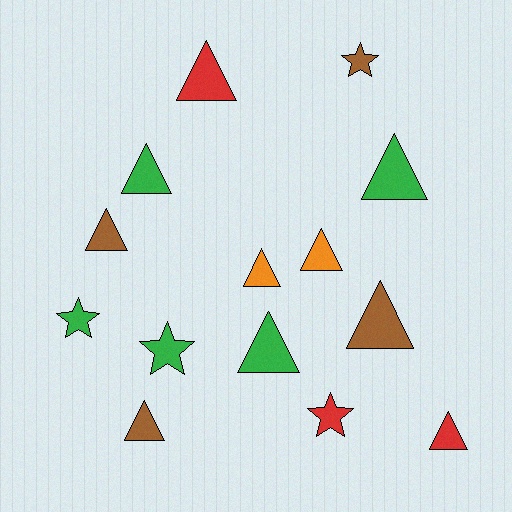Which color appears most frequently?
Green, with 5 objects.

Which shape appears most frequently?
Triangle, with 10 objects.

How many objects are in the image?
There are 14 objects.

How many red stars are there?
There is 1 red star.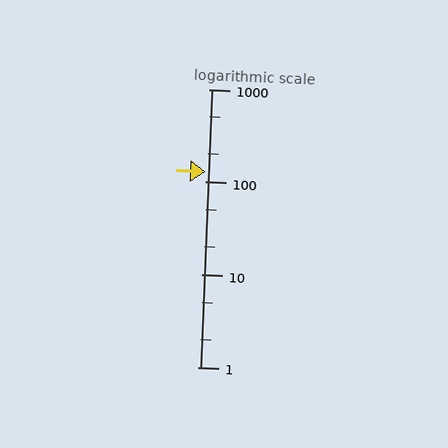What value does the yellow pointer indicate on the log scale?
The pointer indicates approximately 130.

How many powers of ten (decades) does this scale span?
The scale spans 3 decades, from 1 to 1000.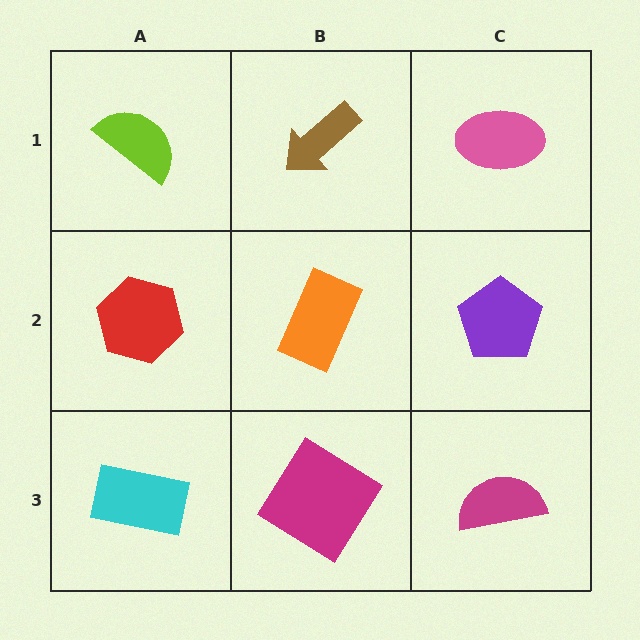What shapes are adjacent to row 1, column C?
A purple pentagon (row 2, column C), a brown arrow (row 1, column B).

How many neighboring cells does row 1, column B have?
3.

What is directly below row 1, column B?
An orange rectangle.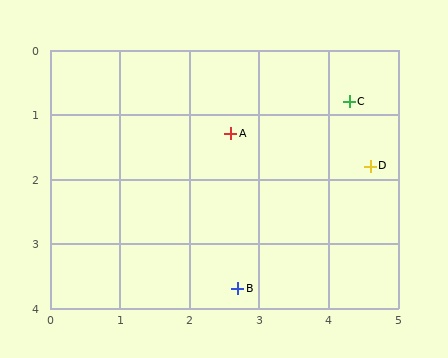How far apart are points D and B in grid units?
Points D and B are about 2.7 grid units apart.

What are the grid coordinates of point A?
Point A is at approximately (2.6, 1.3).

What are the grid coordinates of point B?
Point B is at approximately (2.7, 3.7).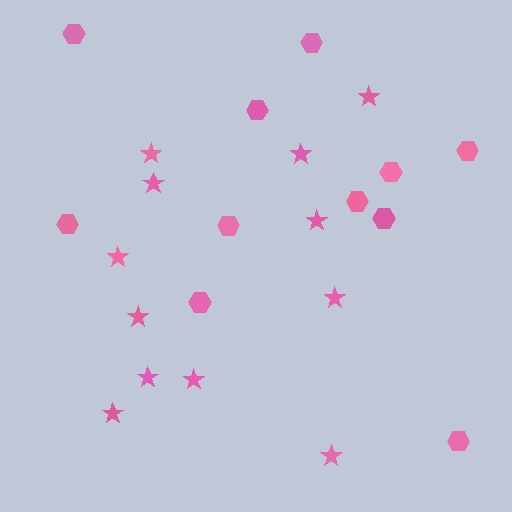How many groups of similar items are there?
There are 2 groups: one group of hexagons (11) and one group of stars (12).